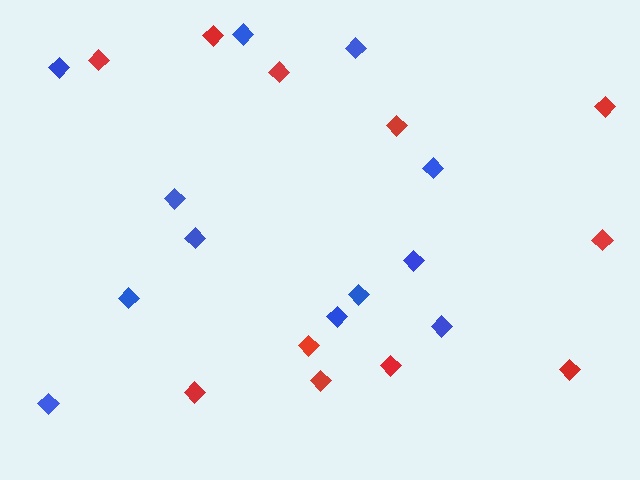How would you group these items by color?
There are 2 groups: one group of red diamonds (11) and one group of blue diamonds (12).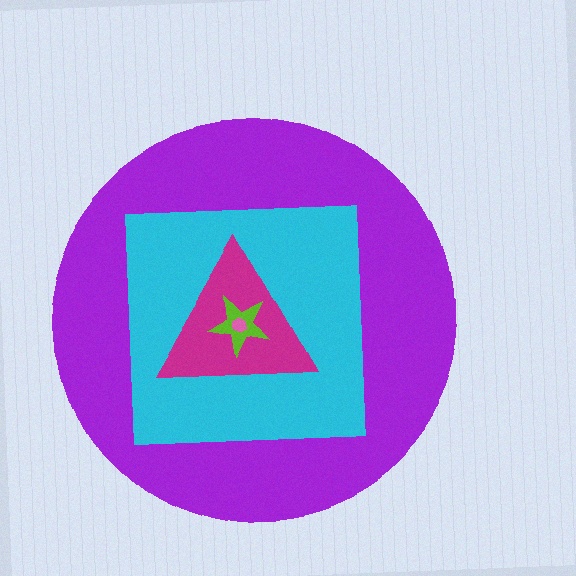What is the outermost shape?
The purple circle.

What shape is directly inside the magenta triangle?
The lime star.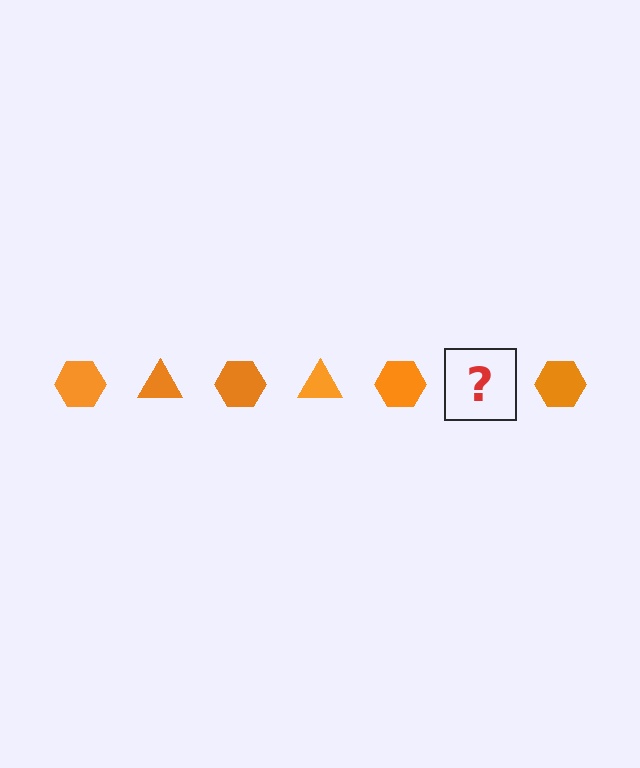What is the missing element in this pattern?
The missing element is an orange triangle.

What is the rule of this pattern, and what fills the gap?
The rule is that the pattern cycles through hexagon, triangle shapes in orange. The gap should be filled with an orange triangle.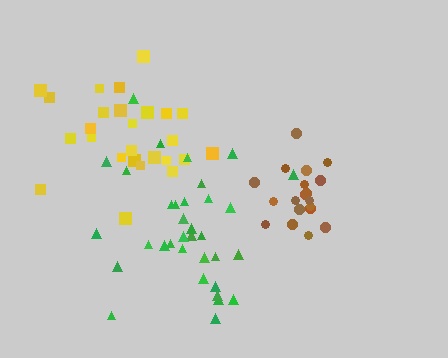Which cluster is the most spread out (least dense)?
Yellow.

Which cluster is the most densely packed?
Brown.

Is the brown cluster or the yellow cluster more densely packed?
Brown.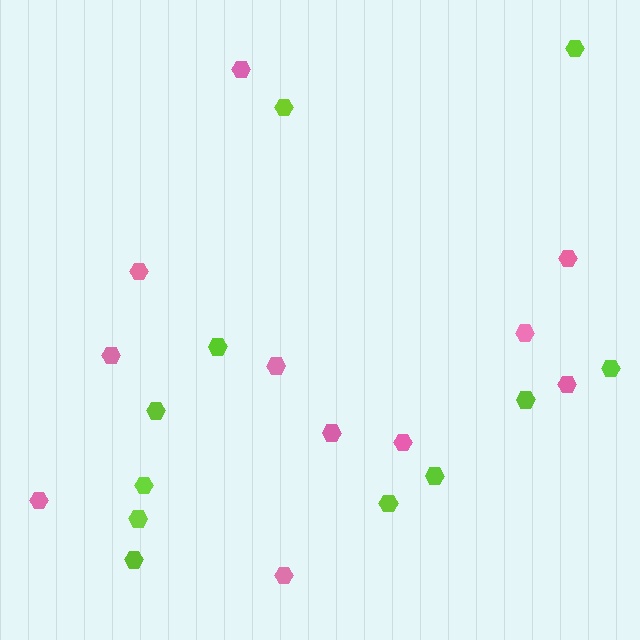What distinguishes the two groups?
There are 2 groups: one group of pink hexagons (11) and one group of lime hexagons (11).